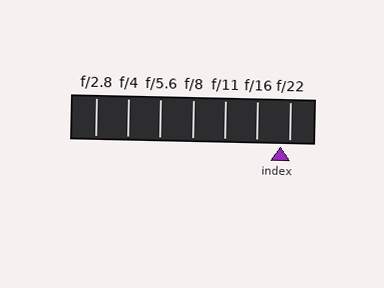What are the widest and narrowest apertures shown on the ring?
The widest aperture shown is f/2.8 and the narrowest is f/22.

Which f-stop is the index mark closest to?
The index mark is closest to f/22.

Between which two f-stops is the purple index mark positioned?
The index mark is between f/16 and f/22.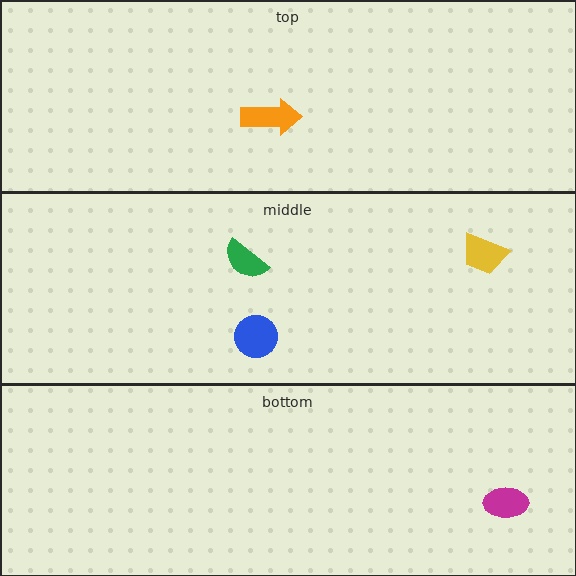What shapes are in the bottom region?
The magenta ellipse.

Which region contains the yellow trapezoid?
The middle region.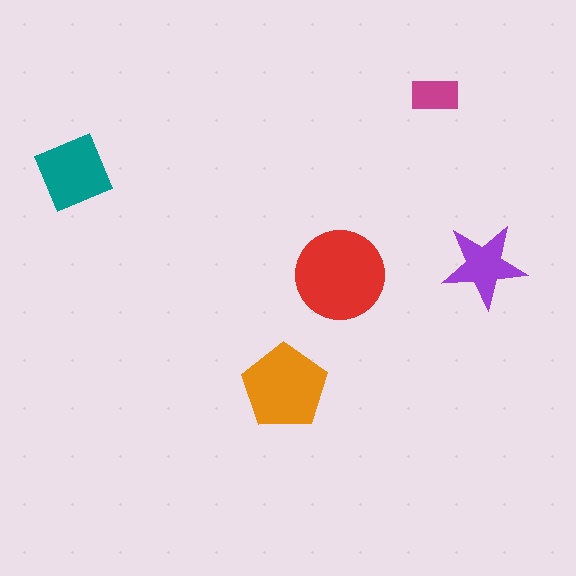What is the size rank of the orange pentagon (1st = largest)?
2nd.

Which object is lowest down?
The orange pentagon is bottommost.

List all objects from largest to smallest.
The red circle, the orange pentagon, the teal diamond, the purple star, the magenta rectangle.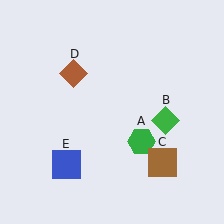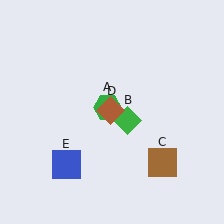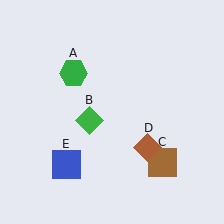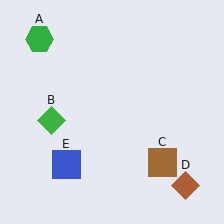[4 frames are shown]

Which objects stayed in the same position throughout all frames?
Brown square (object C) and blue square (object E) remained stationary.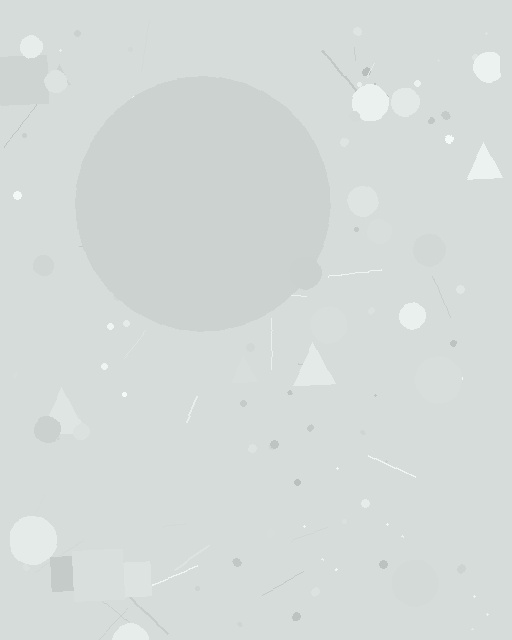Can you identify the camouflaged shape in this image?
The camouflaged shape is a circle.